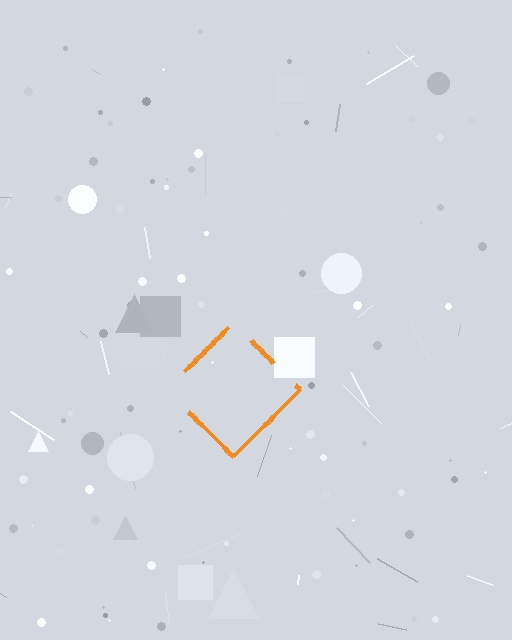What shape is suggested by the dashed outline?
The dashed outline suggests a diamond.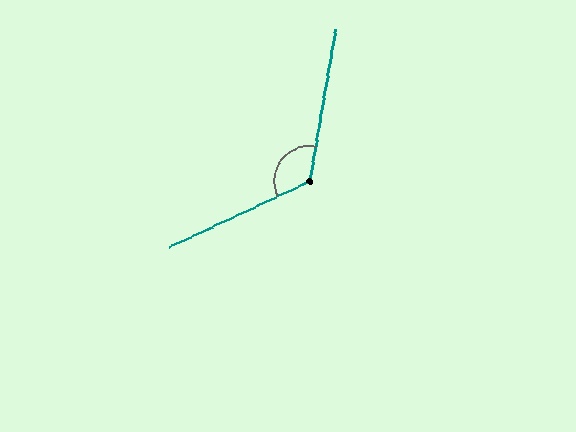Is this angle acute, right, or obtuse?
It is obtuse.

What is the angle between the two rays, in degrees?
Approximately 125 degrees.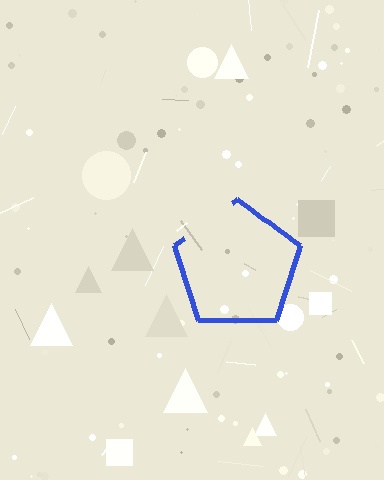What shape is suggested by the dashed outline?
The dashed outline suggests a pentagon.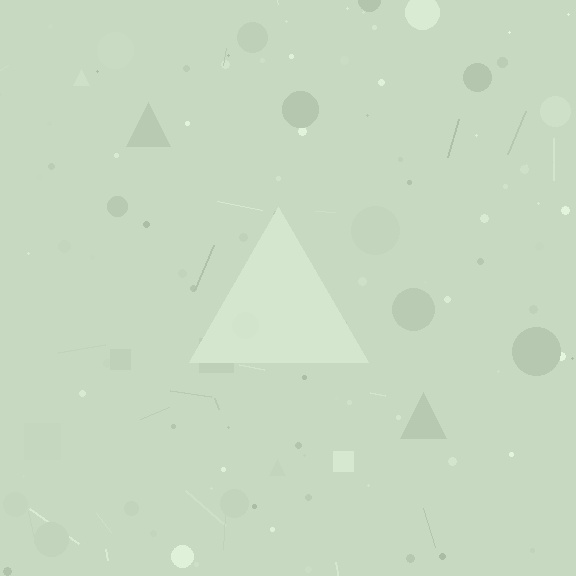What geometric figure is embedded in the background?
A triangle is embedded in the background.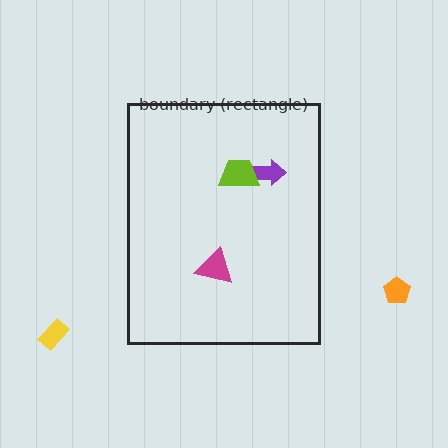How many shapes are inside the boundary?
3 inside, 2 outside.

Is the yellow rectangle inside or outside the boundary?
Outside.